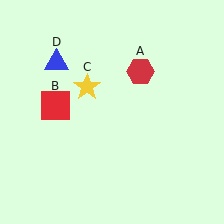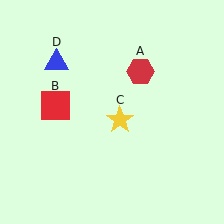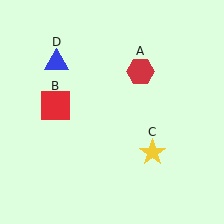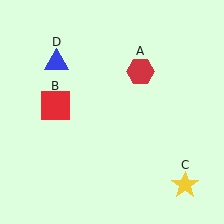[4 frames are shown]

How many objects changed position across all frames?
1 object changed position: yellow star (object C).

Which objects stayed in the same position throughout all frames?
Red hexagon (object A) and red square (object B) and blue triangle (object D) remained stationary.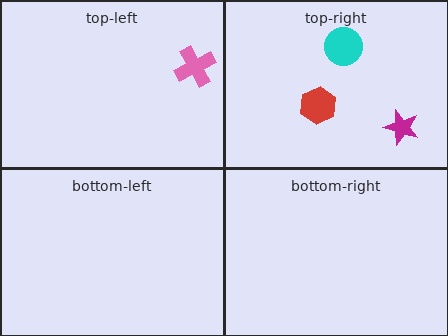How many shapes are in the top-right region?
3.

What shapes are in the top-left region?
The pink cross.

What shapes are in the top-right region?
The magenta star, the cyan circle, the red hexagon.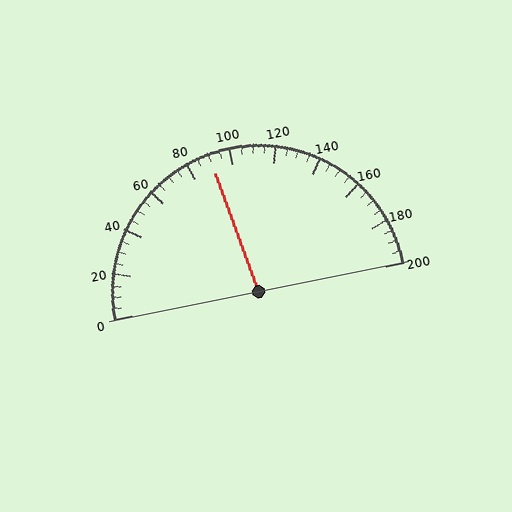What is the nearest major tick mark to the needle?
The nearest major tick mark is 80.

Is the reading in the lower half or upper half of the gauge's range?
The reading is in the lower half of the range (0 to 200).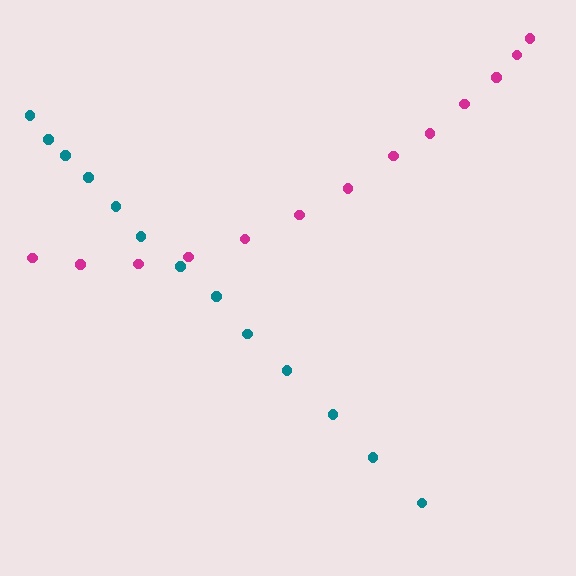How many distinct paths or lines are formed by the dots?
There are 2 distinct paths.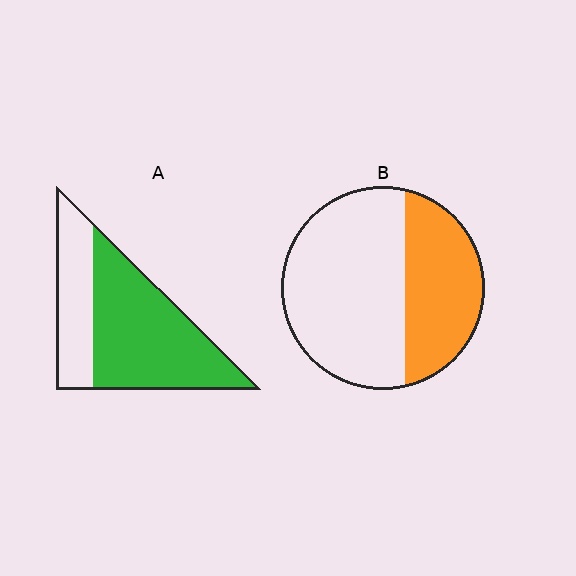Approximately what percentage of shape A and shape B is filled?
A is approximately 65% and B is approximately 35%.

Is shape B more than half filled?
No.